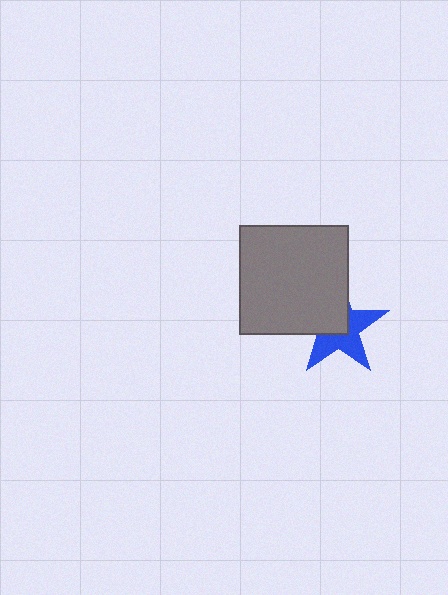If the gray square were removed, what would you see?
You would see the complete blue star.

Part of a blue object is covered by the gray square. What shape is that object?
It is a star.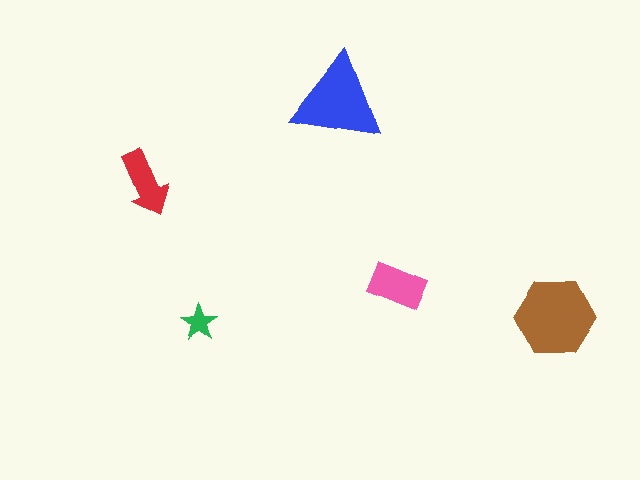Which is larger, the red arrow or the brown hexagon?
The brown hexagon.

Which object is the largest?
The brown hexagon.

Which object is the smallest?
The green star.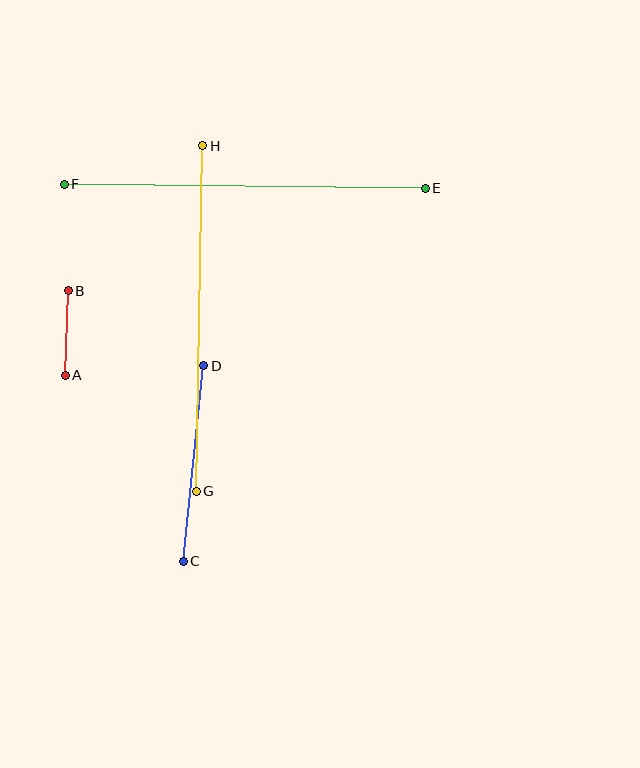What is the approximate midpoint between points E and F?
The midpoint is at approximately (245, 186) pixels.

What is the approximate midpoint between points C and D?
The midpoint is at approximately (193, 464) pixels.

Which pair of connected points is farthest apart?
Points E and F are farthest apart.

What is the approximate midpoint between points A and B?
The midpoint is at approximately (67, 333) pixels.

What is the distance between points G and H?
The distance is approximately 345 pixels.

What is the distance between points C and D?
The distance is approximately 197 pixels.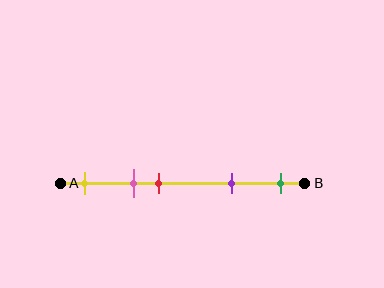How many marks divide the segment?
There are 5 marks dividing the segment.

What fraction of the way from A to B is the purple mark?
The purple mark is approximately 70% (0.7) of the way from A to B.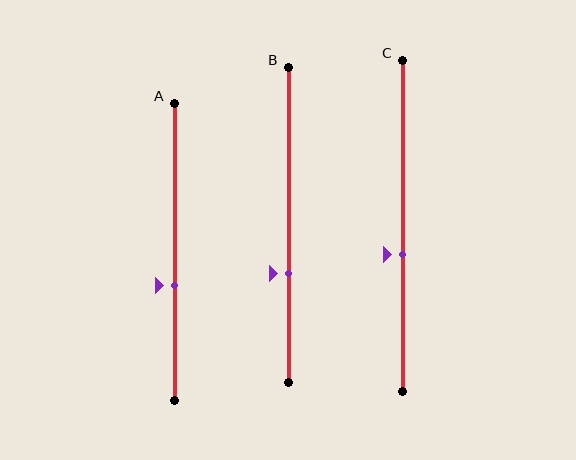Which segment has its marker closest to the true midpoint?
Segment C has its marker closest to the true midpoint.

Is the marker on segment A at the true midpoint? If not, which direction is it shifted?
No, the marker on segment A is shifted downward by about 11% of the segment length.